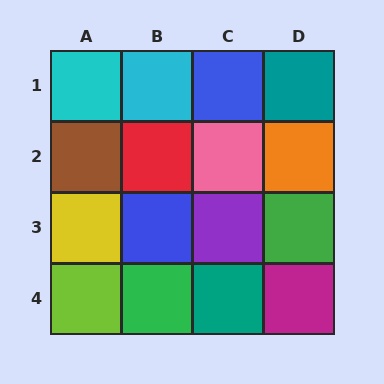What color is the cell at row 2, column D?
Orange.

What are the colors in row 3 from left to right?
Yellow, blue, purple, green.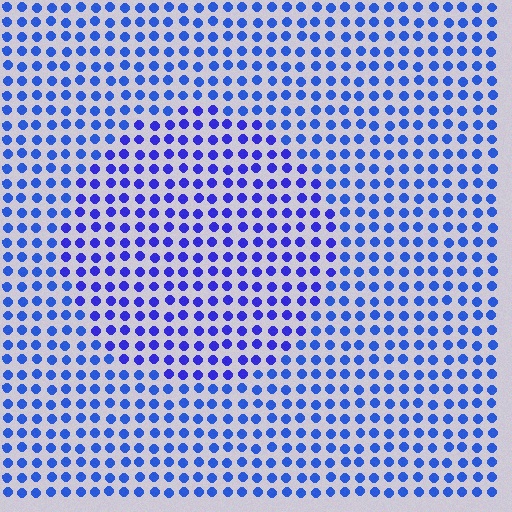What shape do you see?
I see a circle.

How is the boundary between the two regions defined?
The boundary is defined purely by a slight shift in hue (about 20 degrees). Spacing, size, and orientation are identical on both sides.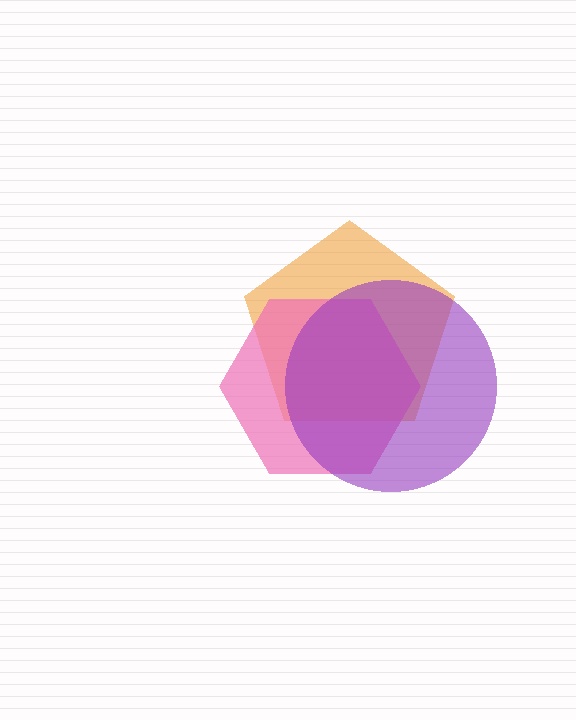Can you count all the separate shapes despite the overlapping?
Yes, there are 3 separate shapes.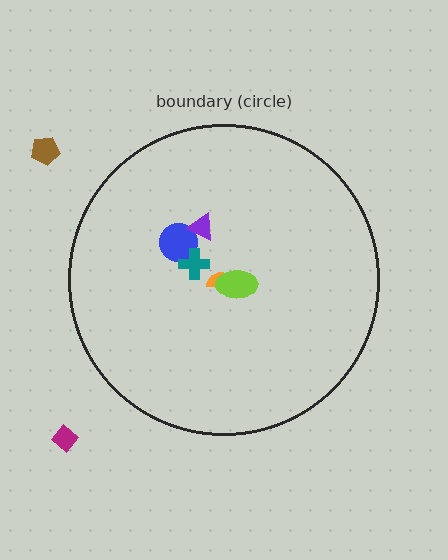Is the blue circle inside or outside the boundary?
Inside.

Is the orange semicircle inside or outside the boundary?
Inside.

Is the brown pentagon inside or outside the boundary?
Outside.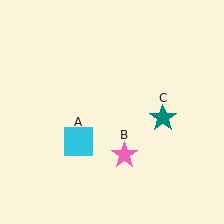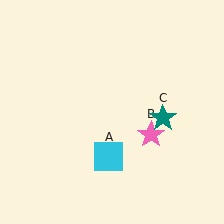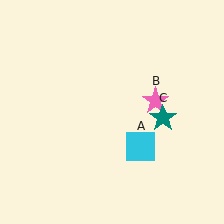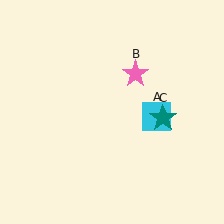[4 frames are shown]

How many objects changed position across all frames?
2 objects changed position: cyan square (object A), pink star (object B).